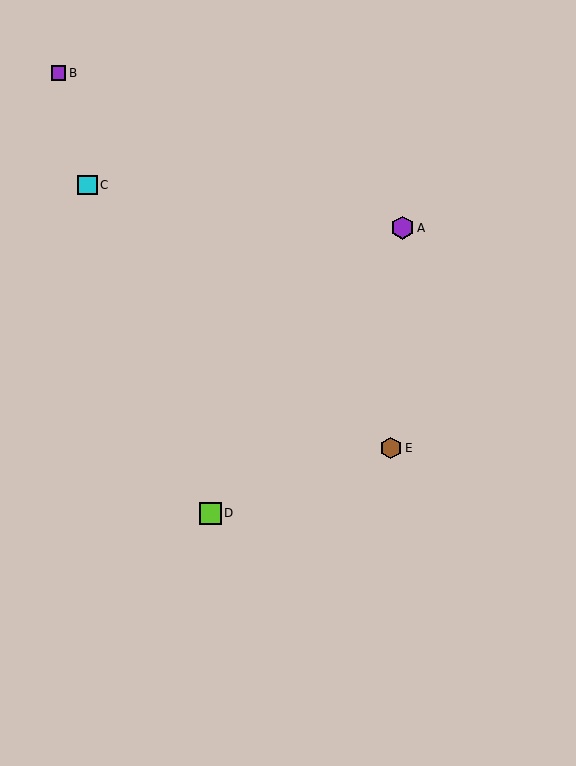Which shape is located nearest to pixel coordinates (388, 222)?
The purple hexagon (labeled A) at (402, 228) is nearest to that location.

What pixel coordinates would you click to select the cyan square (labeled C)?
Click at (88, 185) to select the cyan square C.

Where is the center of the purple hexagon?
The center of the purple hexagon is at (402, 228).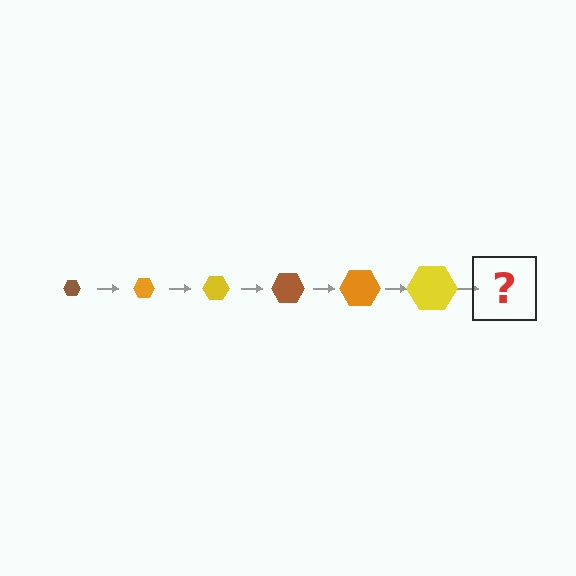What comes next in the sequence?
The next element should be a brown hexagon, larger than the previous one.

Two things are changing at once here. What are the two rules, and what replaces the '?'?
The two rules are that the hexagon grows larger each step and the color cycles through brown, orange, and yellow. The '?' should be a brown hexagon, larger than the previous one.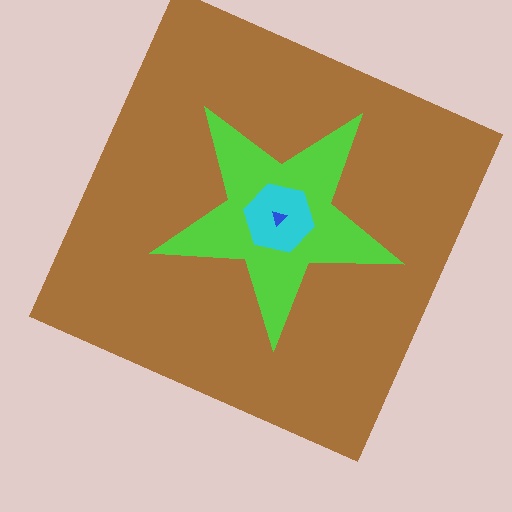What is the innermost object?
The blue triangle.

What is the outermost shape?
The brown square.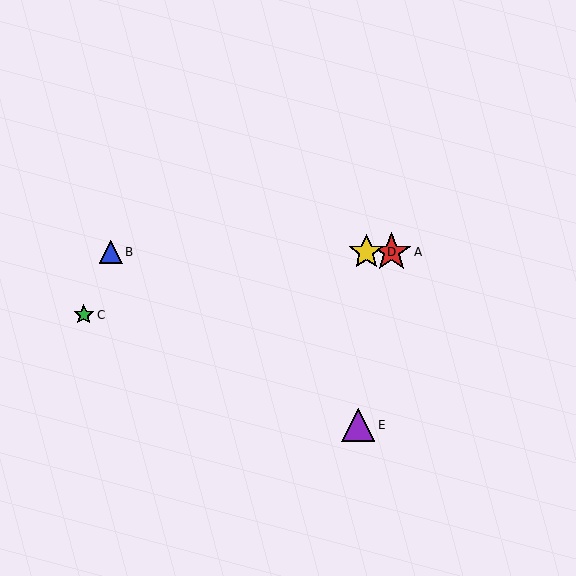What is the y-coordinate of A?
Object A is at y≈252.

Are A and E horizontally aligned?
No, A is at y≈252 and E is at y≈425.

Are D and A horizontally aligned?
Yes, both are at y≈252.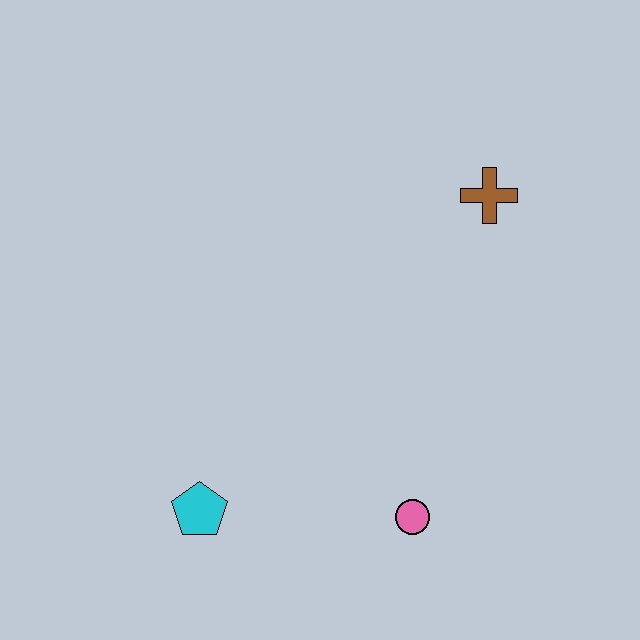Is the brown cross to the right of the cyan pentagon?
Yes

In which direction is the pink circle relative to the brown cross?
The pink circle is below the brown cross.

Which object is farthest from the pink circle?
The brown cross is farthest from the pink circle.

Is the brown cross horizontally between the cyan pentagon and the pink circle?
No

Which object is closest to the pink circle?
The cyan pentagon is closest to the pink circle.